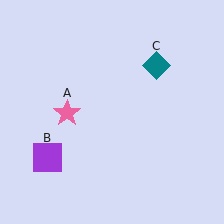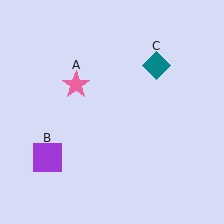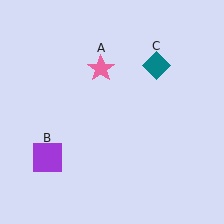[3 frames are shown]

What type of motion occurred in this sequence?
The pink star (object A) rotated clockwise around the center of the scene.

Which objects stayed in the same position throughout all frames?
Purple square (object B) and teal diamond (object C) remained stationary.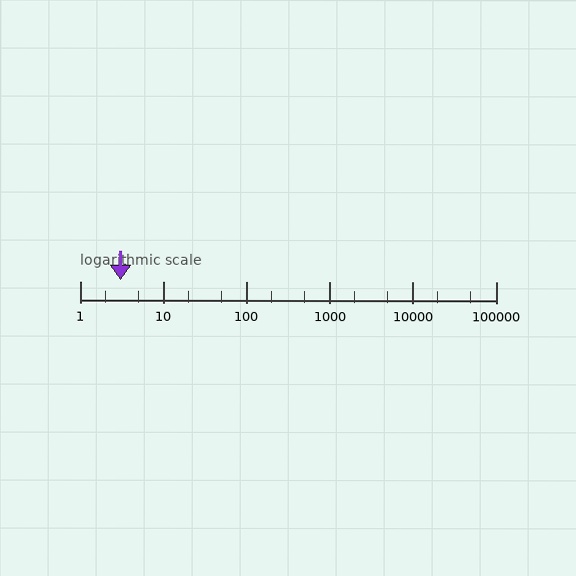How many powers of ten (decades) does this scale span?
The scale spans 5 decades, from 1 to 100000.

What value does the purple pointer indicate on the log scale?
The pointer indicates approximately 3.1.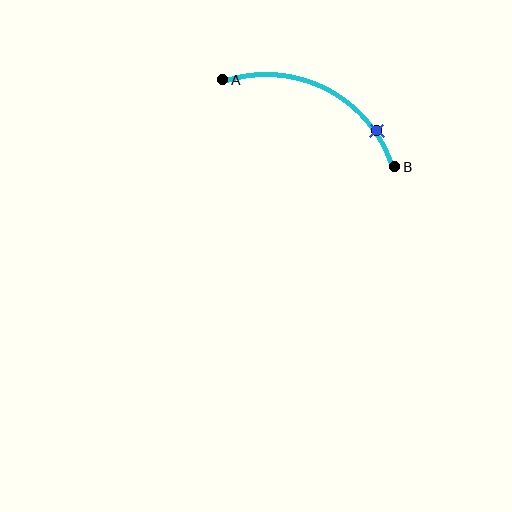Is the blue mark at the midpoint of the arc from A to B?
No. The blue mark lies on the arc but is closer to endpoint B. The arc midpoint would be at the point on the curve equidistant along the arc from both A and B.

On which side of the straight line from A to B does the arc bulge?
The arc bulges above the straight line connecting A and B.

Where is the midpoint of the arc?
The arc midpoint is the point on the curve farthest from the straight line joining A and B. It sits above that line.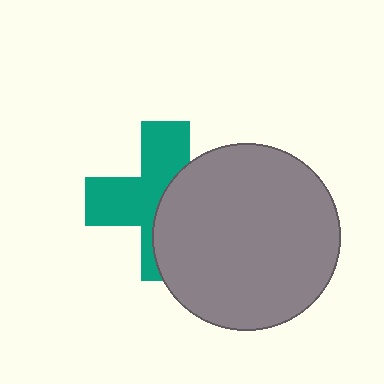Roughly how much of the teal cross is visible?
About half of it is visible (roughly 53%).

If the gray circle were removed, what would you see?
You would see the complete teal cross.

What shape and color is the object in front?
The object in front is a gray circle.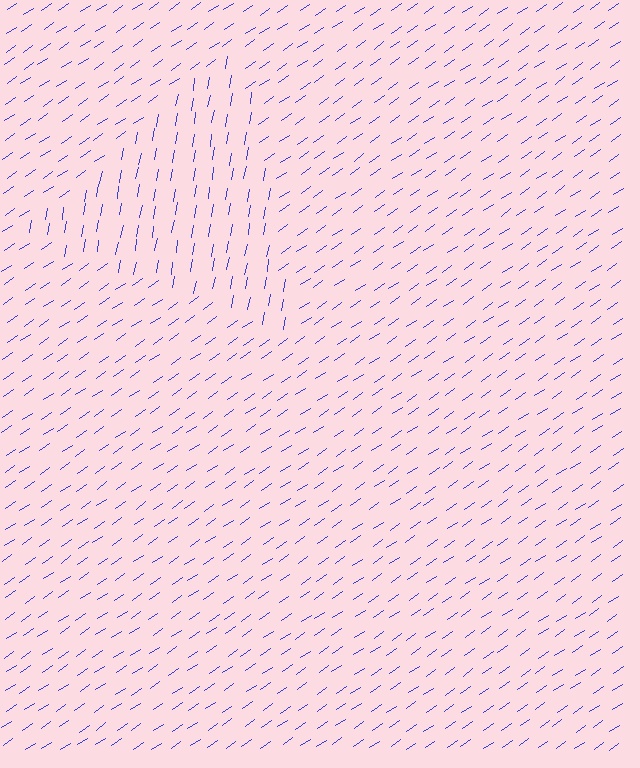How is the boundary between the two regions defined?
The boundary is defined purely by a change in line orientation (approximately 45 degrees difference). All lines are the same color and thickness.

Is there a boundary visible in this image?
Yes, there is a texture boundary formed by a change in line orientation.